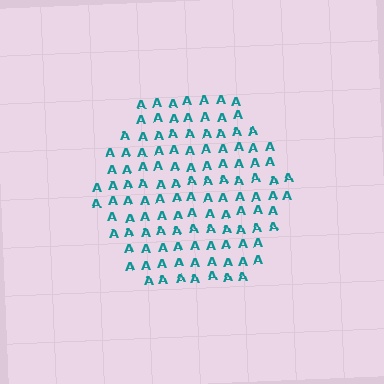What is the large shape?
The large shape is a hexagon.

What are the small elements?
The small elements are letter A's.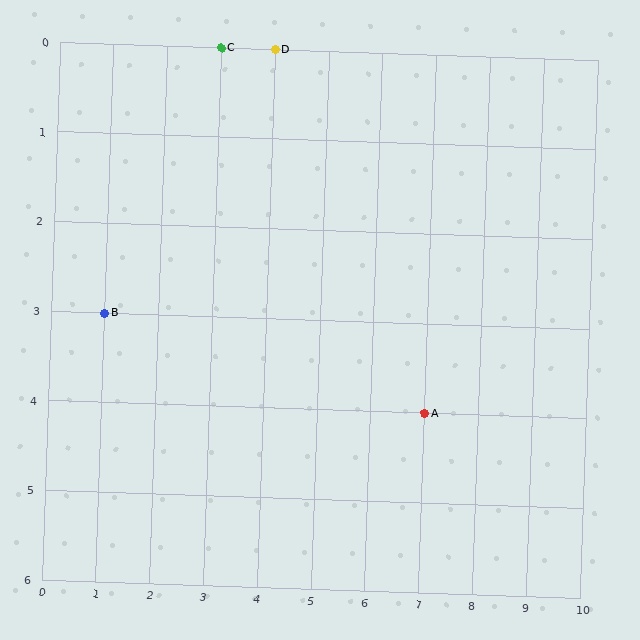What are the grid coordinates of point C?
Point C is at grid coordinates (3, 0).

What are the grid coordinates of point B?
Point B is at grid coordinates (1, 3).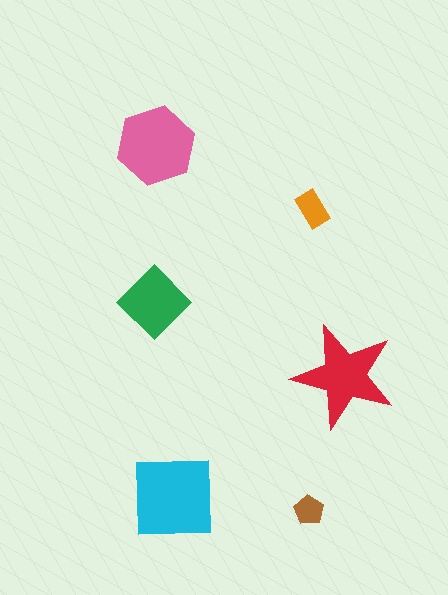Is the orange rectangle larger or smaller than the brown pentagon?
Larger.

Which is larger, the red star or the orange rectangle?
The red star.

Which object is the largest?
The cyan square.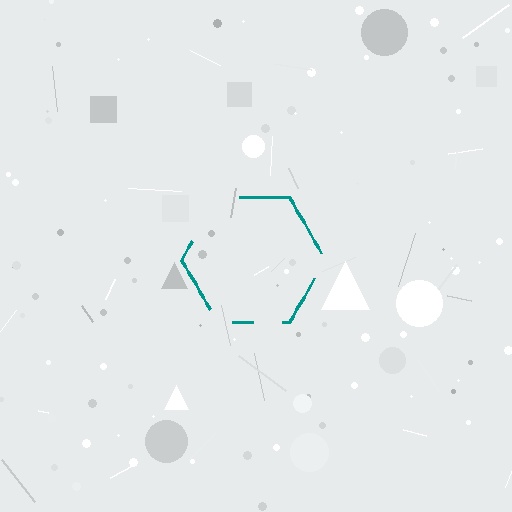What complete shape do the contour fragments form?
The contour fragments form a hexagon.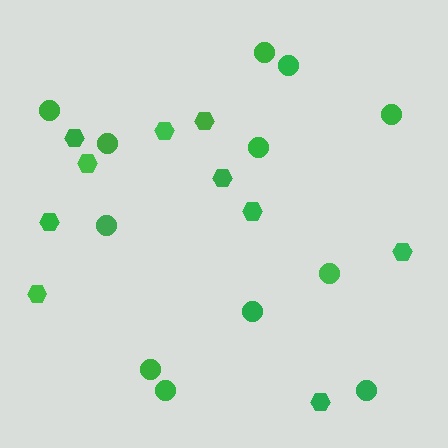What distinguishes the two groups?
There are 2 groups: one group of circles (12) and one group of hexagons (10).